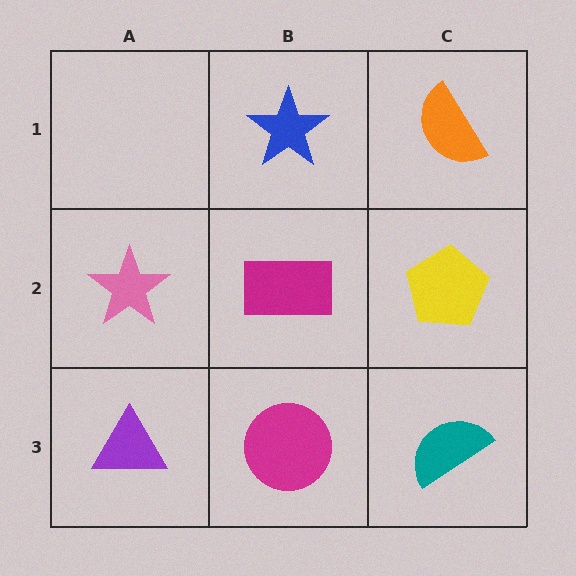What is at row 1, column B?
A blue star.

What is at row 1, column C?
An orange semicircle.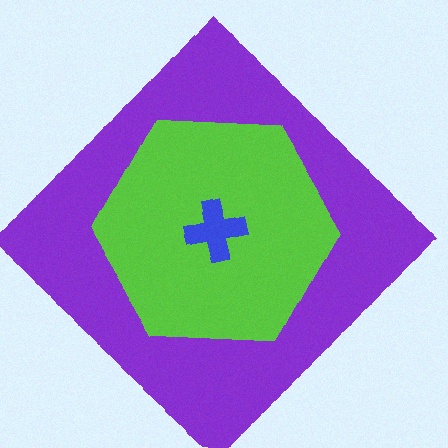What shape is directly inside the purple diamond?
The lime hexagon.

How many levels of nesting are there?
3.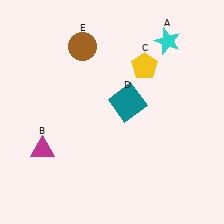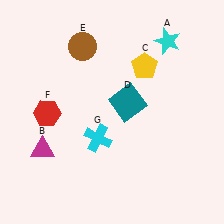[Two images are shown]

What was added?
A red hexagon (F), a cyan cross (G) were added in Image 2.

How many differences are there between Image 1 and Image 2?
There are 2 differences between the two images.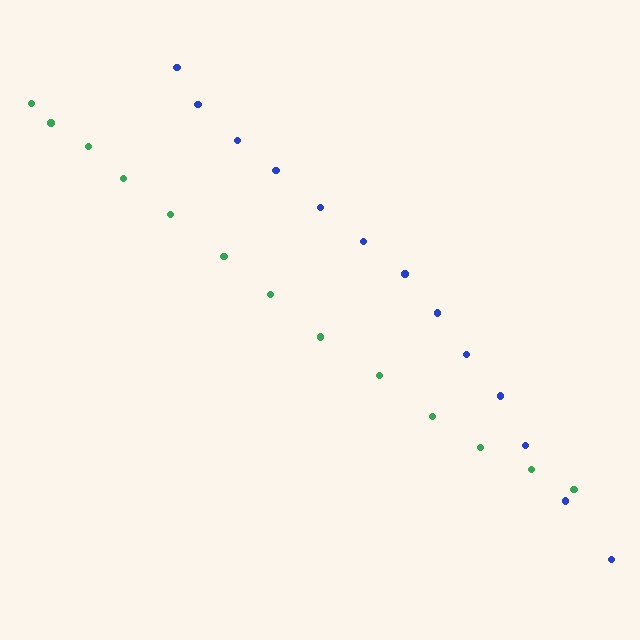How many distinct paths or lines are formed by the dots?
There are 2 distinct paths.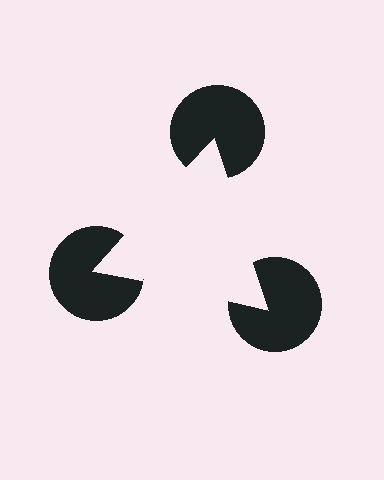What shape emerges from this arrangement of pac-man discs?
An illusory triangle — its edges are inferred from the aligned wedge cuts in the pac-man discs, not physically drawn.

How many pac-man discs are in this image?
There are 3 — one at each vertex of the illusory triangle.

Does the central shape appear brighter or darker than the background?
It typically appears slightly brighter than the background, even though no actual brightness change is drawn.